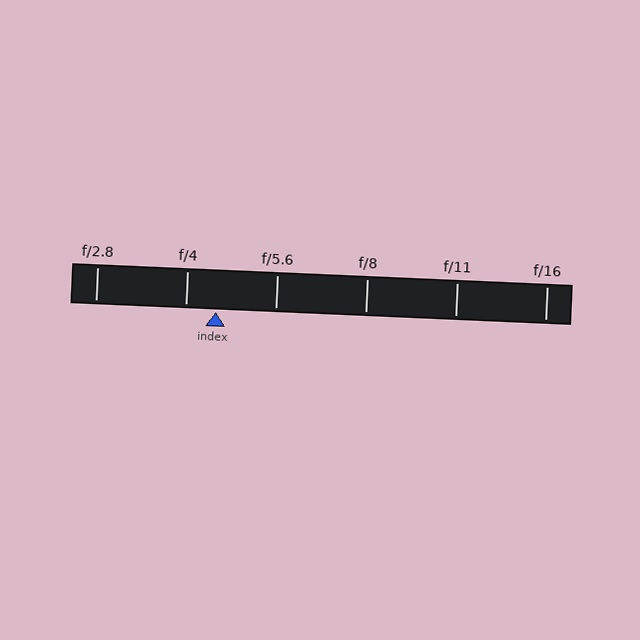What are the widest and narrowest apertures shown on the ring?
The widest aperture shown is f/2.8 and the narrowest is f/16.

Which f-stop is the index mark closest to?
The index mark is closest to f/4.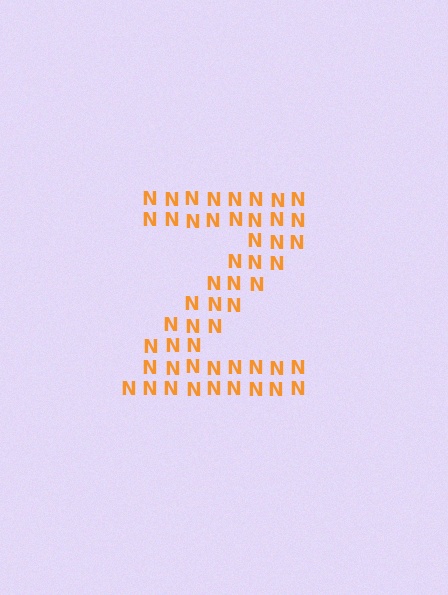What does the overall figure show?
The overall figure shows the letter Z.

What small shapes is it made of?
It is made of small letter N's.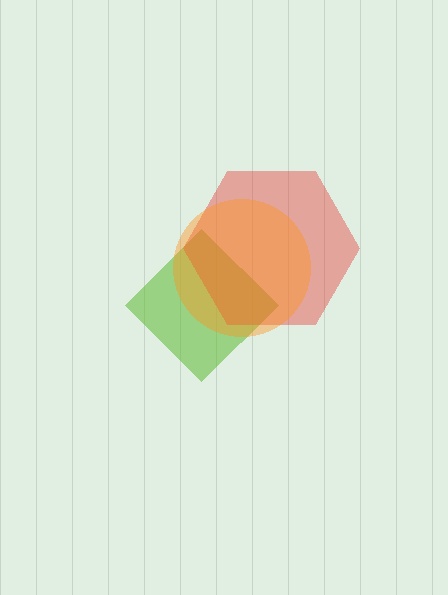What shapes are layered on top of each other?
The layered shapes are: a lime diamond, a red hexagon, an orange circle.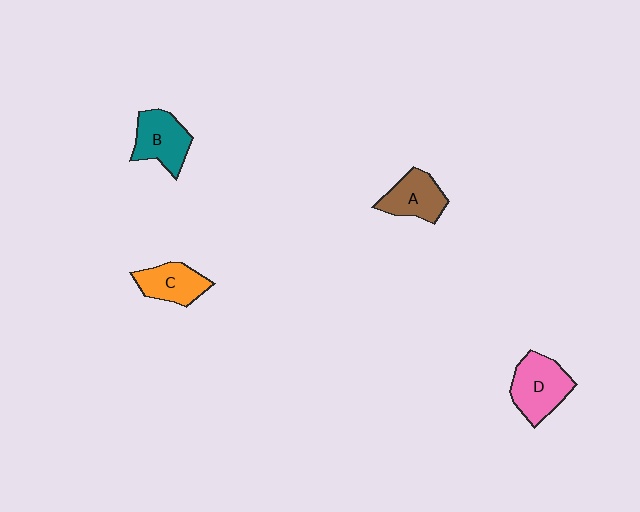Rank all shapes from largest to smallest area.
From largest to smallest: D (pink), B (teal), A (brown), C (orange).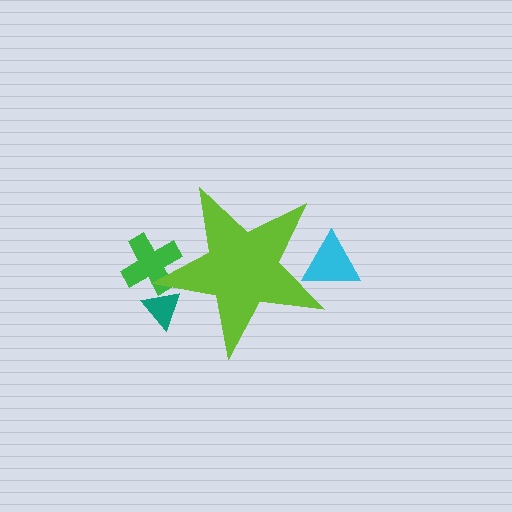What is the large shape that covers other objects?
A lime star.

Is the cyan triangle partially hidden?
Yes, the cyan triangle is partially hidden behind the lime star.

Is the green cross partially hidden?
Yes, the green cross is partially hidden behind the lime star.